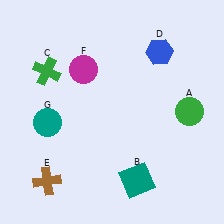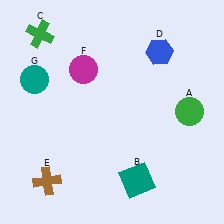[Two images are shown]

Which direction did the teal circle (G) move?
The teal circle (G) moved up.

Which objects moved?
The objects that moved are: the green cross (C), the teal circle (G).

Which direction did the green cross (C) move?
The green cross (C) moved up.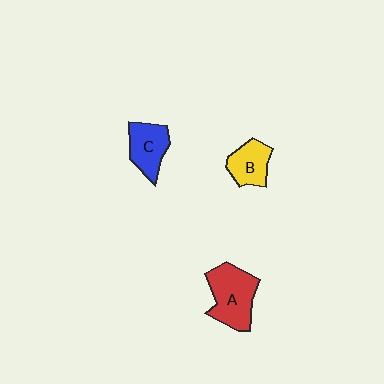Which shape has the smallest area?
Shape B (yellow).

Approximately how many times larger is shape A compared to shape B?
Approximately 1.6 times.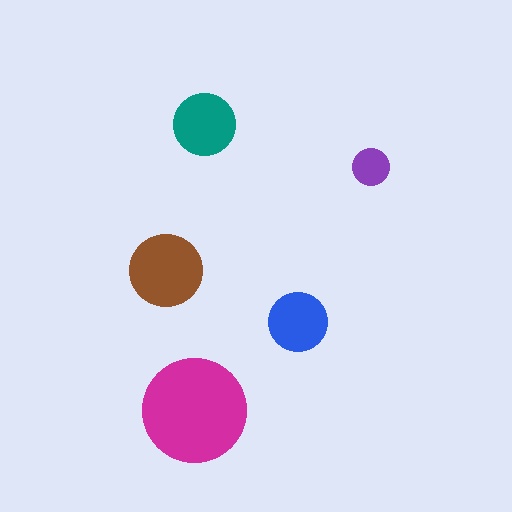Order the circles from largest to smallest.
the magenta one, the brown one, the teal one, the blue one, the purple one.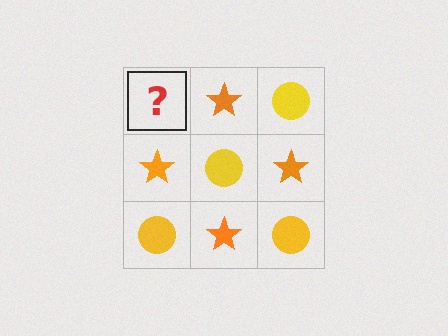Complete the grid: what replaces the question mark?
The question mark should be replaced with a yellow circle.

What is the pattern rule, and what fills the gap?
The rule is that it alternates yellow circle and orange star in a checkerboard pattern. The gap should be filled with a yellow circle.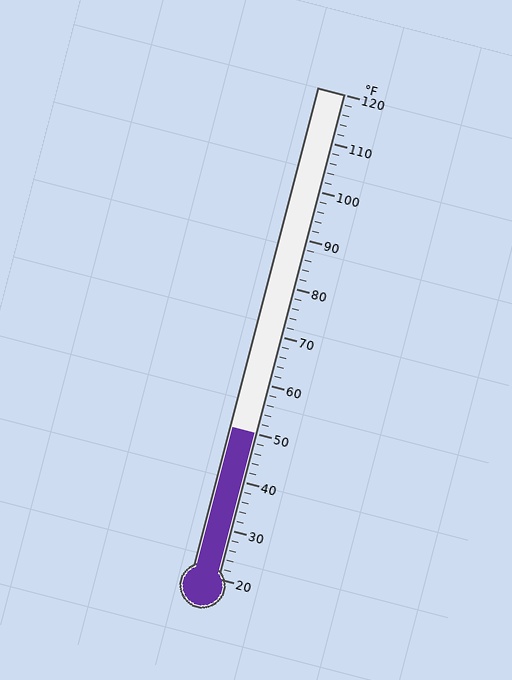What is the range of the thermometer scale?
The thermometer scale ranges from 20°F to 120°F.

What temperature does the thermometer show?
The thermometer shows approximately 50°F.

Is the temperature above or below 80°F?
The temperature is below 80°F.